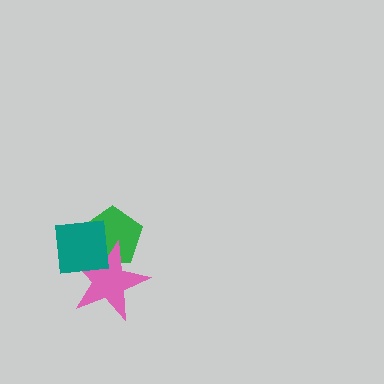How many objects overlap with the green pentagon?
2 objects overlap with the green pentagon.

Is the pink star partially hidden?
Yes, it is partially covered by another shape.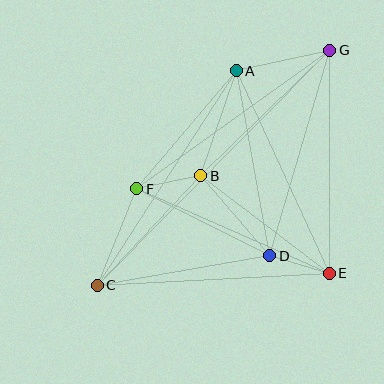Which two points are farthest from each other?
Points C and G are farthest from each other.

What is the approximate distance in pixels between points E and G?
The distance between E and G is approximately 223 pixels.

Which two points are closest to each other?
Points D and E are closest to each other.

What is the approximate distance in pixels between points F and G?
The distance between F and G is approximately 238 pixels.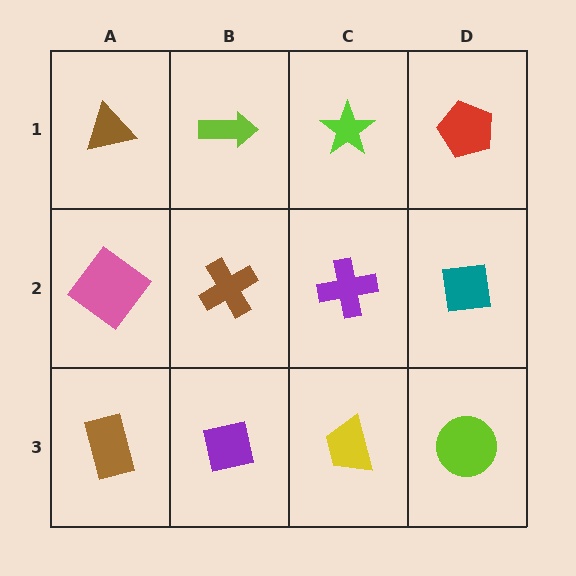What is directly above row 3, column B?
A brown cross.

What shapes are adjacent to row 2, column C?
A lime star (row 1, column C), a yellow trapezoid (row 3, column C), a brown cross (row 2, column B), a teal square (row 2, column D).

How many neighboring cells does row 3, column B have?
3.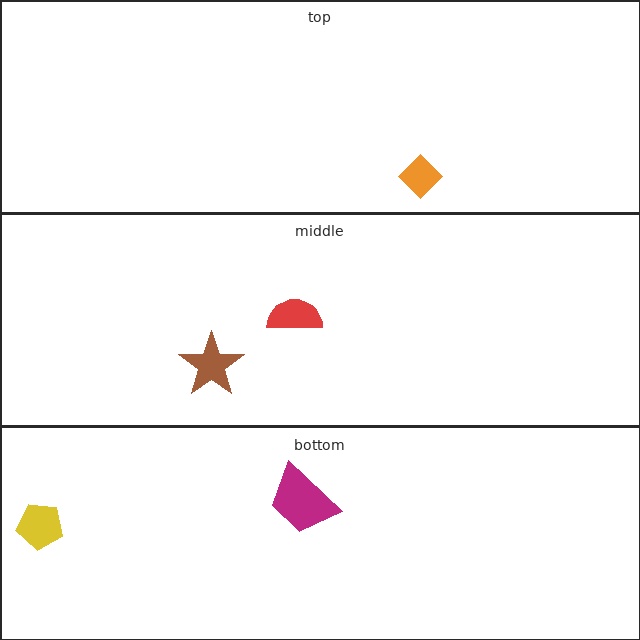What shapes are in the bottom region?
The yellow pentagon, the magenta trapezoid.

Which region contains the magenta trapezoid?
The bottom region.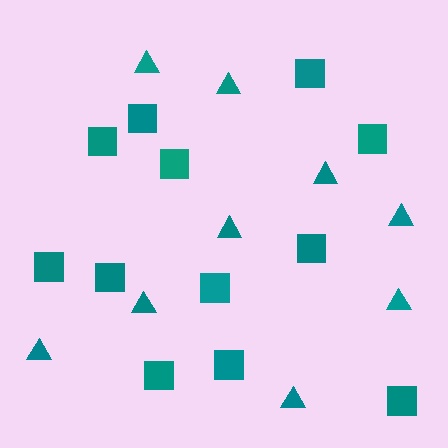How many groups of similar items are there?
There are 2 groups: one group of squares (12) and one group of triangles (9).